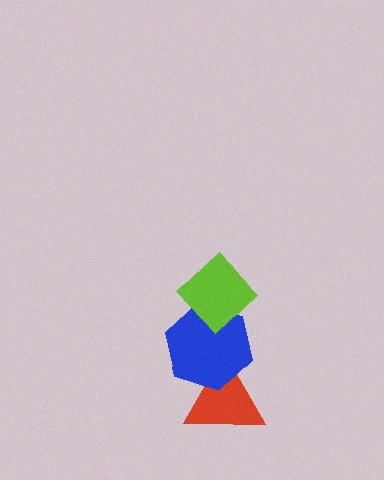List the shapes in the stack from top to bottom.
From top to bottom: the lime diamond, the blue hexagon, the red triangle.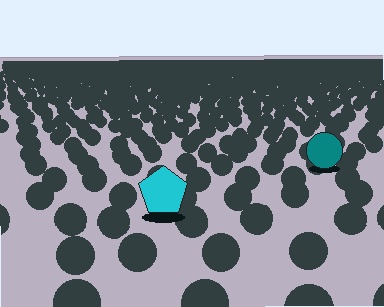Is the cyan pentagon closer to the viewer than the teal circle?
Yes. The cyan pentagon is closer — you can tell from the texture gradient: the ground texture is coarser near it.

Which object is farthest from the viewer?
The teal circle is farthest from the viewer. It appears smaller and the ground texture around it is denser.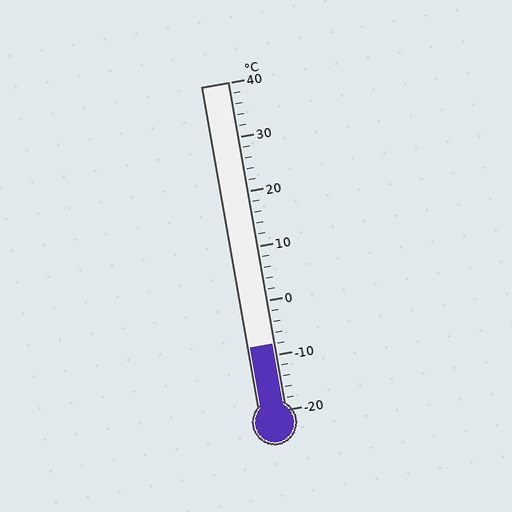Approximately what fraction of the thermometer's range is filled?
The thermometer is filled to approximately 20% of its range.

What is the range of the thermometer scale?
The thermometer scale ranges from -20°C to 40°C.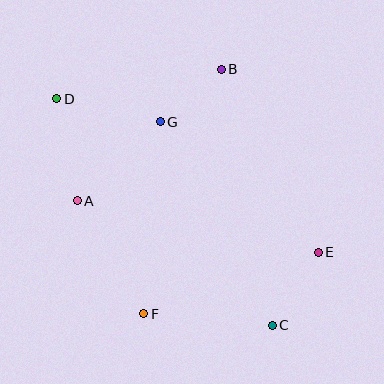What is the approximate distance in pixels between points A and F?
The distance between A and F is approximately 131 pixels.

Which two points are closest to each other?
Points B and G are closest to each other.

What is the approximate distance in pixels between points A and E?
The distance between A and E is approximately 246 pixels.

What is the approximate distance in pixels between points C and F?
The distance between C and F is approximately 129 pixels.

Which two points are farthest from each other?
Points C and D are farthest from each other.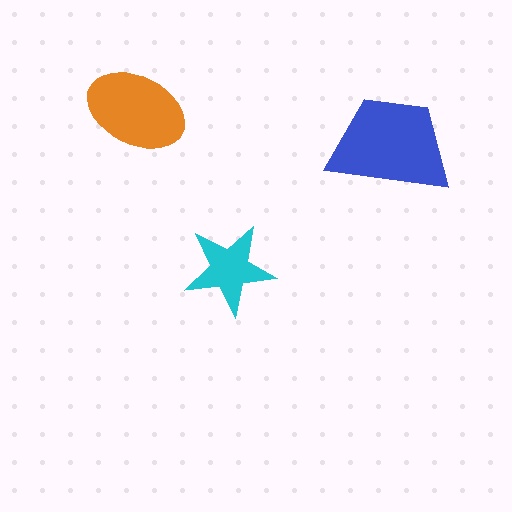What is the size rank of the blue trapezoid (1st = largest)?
1st.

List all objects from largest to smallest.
The blue trapezoid, the orange ellipse, the cyan star.